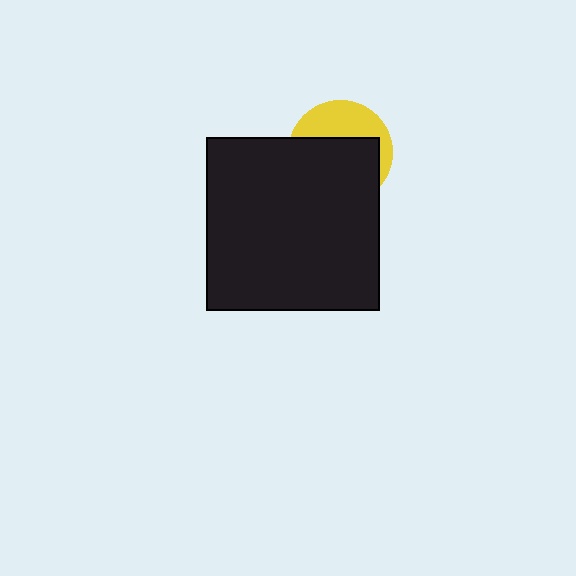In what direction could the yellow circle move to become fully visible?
The yellow circle could move up. That would shift it out from behind the black square entirely.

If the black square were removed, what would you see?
You would see the complete yellow circle.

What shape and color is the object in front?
The object in front is a black square.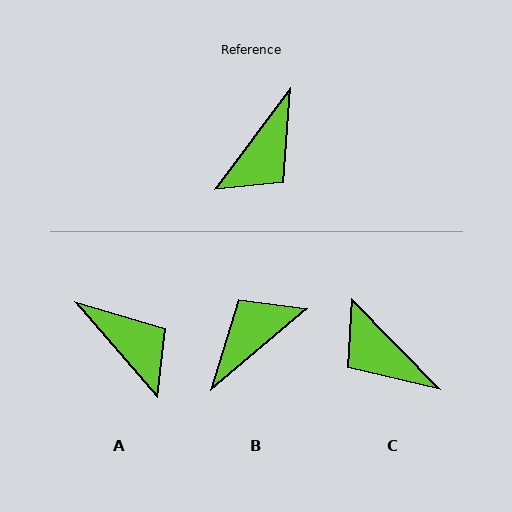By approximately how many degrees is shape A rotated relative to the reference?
Approximately 77 degrees counter-clockwise.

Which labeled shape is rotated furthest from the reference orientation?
B, about 167 degrees away.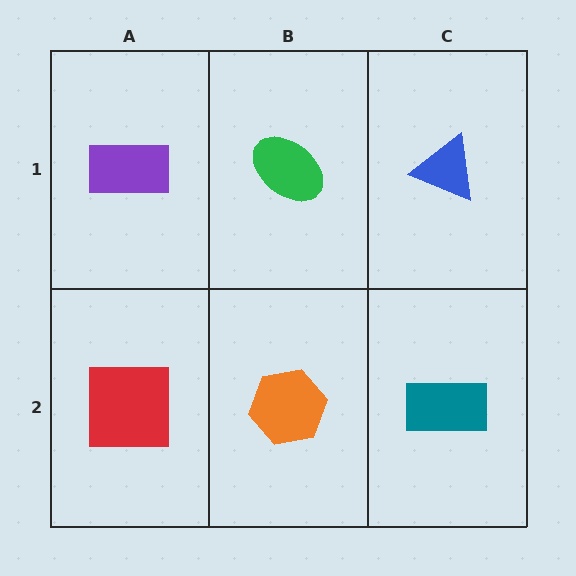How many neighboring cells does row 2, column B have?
3.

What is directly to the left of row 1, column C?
A green ellipse.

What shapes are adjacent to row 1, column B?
An orange hexagon (row 2, column B), a purple rectangle (row 1, column A), a blue triangle (row 1, column C).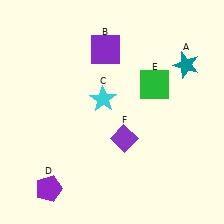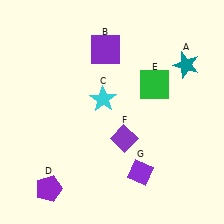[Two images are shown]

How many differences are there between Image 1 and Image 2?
There is 1 difference between the two images.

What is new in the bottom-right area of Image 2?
A purple diamond (G) was added in the bottom-right area of Image 2.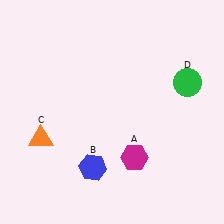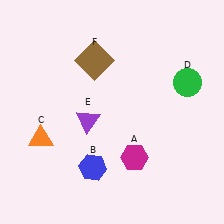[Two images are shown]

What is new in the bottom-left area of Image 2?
A purple triangle (E) was added in the bottom-left area of Image 2.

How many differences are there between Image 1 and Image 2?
There are 2 differences between the two images.